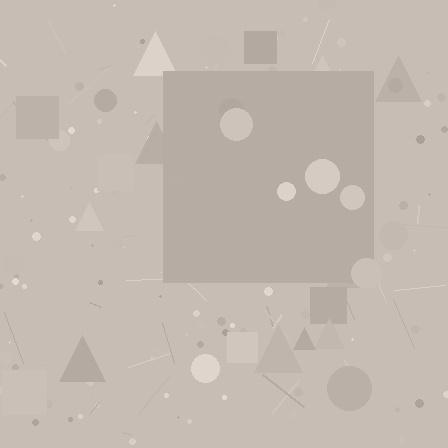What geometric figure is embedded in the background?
A square is embedded in the background.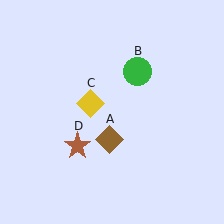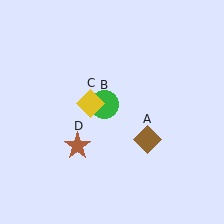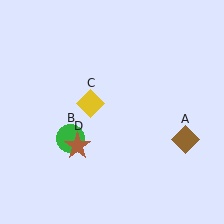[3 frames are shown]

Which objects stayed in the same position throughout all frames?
Yellow diamond (object C) and brown star (object D) remained stationary.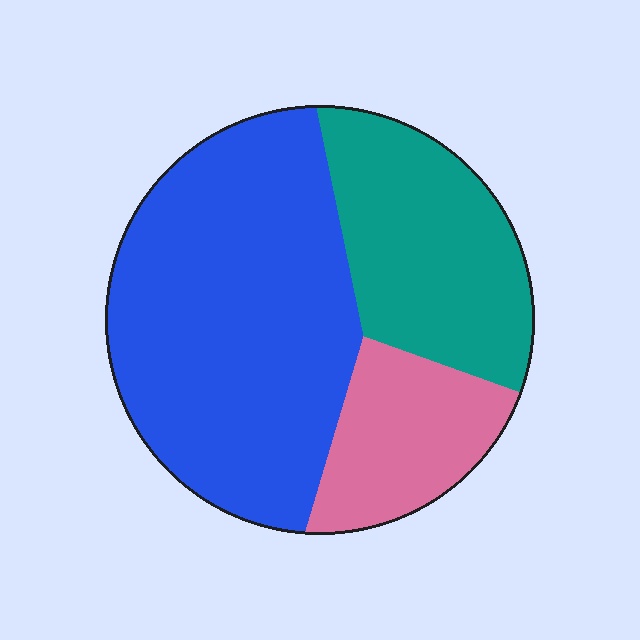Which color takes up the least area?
Pink, at roughly 15%.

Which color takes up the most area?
Blue, at roughly 55%.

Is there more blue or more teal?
Blue.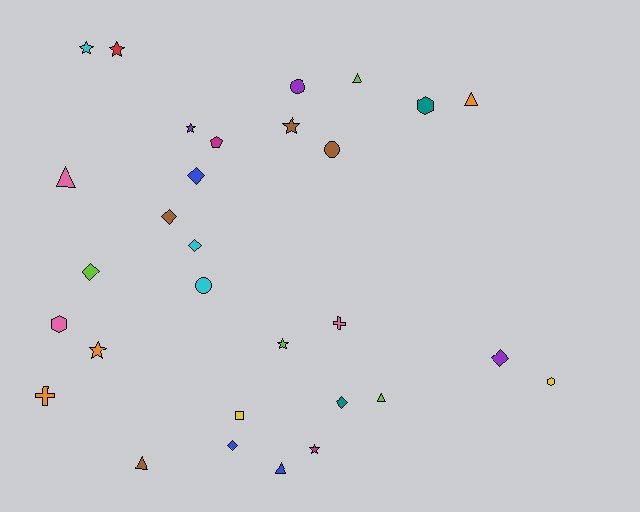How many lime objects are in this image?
There are 4 lime objects.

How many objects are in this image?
There are 30 objects.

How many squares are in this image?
There is 1 square.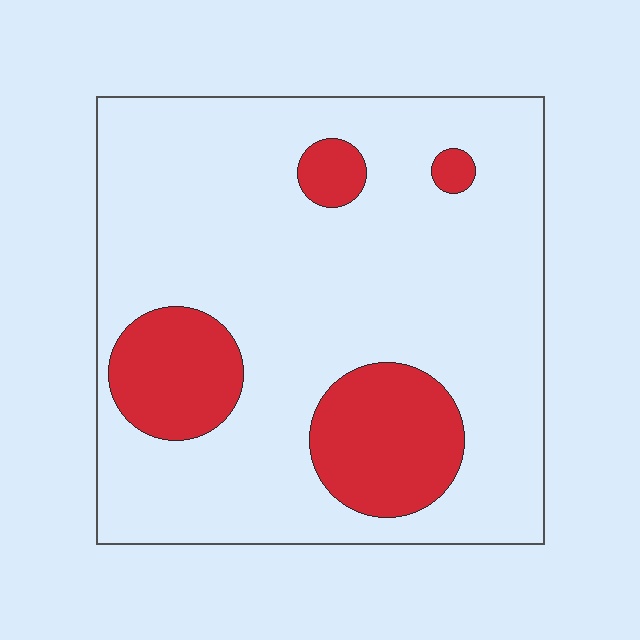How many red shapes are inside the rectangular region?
4.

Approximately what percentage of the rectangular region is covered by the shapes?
Approximately 20%.